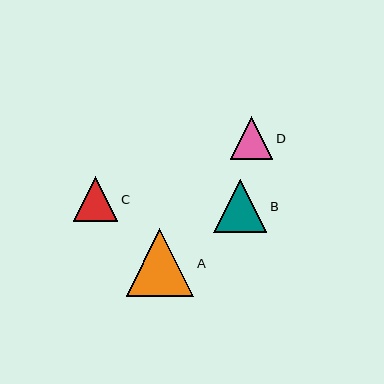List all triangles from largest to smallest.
From largest to smallest: A, B, C, D.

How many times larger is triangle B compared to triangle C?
Triangle B is approximately 1.2 times the size of triangle C.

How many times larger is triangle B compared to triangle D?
Triangle B is approximately 1.3 times the size of triangle D.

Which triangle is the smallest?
Triangle D is the smallest with a size of approximately 42 pixels.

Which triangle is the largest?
Triangle A is the largest with a size of approximately 68 pixels.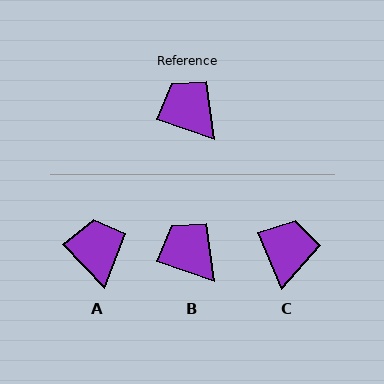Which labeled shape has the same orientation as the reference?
B.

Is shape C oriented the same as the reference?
No, it is off by about 49 degrees.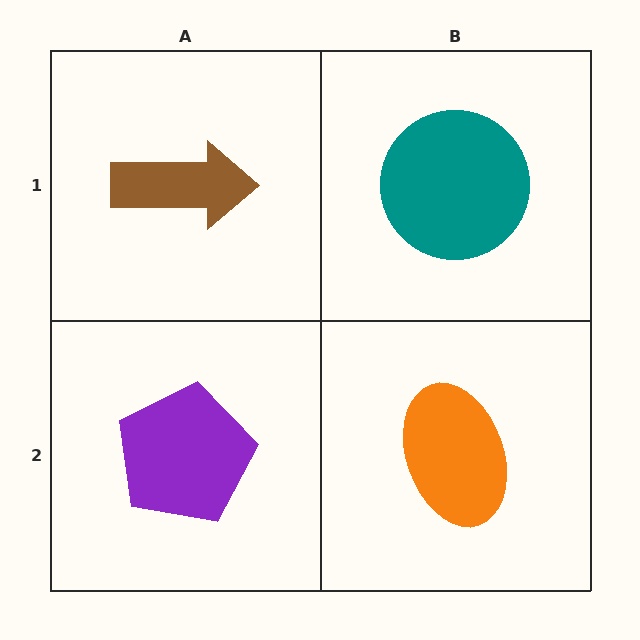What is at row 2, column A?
A purple pentagon.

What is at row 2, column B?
An orange ellipse.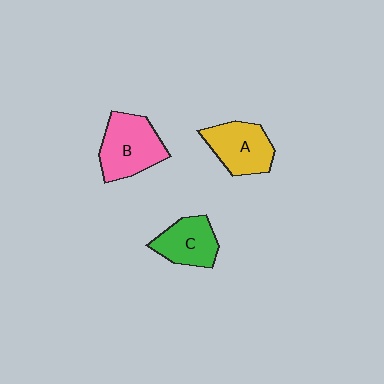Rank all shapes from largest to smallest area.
From largest to smallest: B (pink), A (yellow), C (green).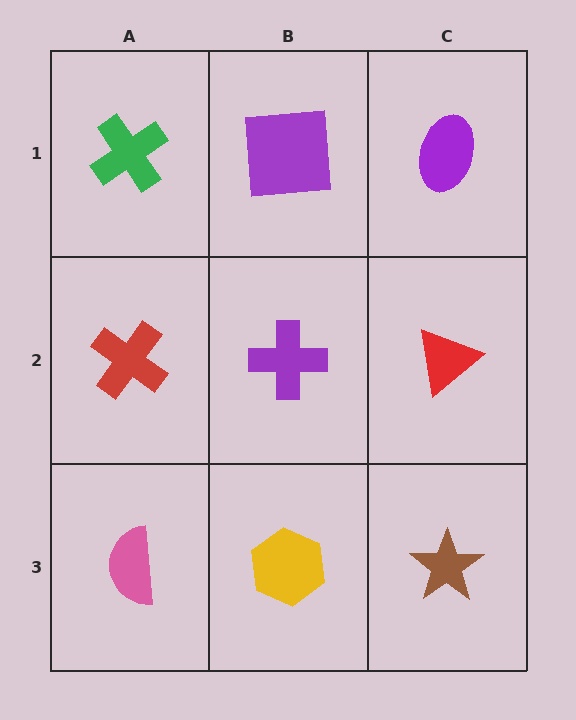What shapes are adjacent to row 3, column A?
A red cross (row 2, column A), a yellow hexagon (row 3, column B).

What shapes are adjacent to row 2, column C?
A purple ellipse (row 1, column C), a brown star (row 3, column C), a purple cross (row 2, column B).